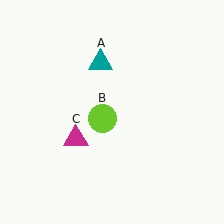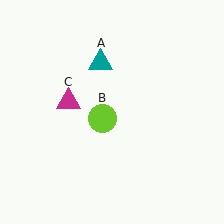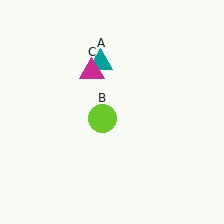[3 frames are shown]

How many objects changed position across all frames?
1 object changed position: magenta triangle (object C).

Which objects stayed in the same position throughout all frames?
Teal triangle (object A) and lime circle (object B) remained stationary.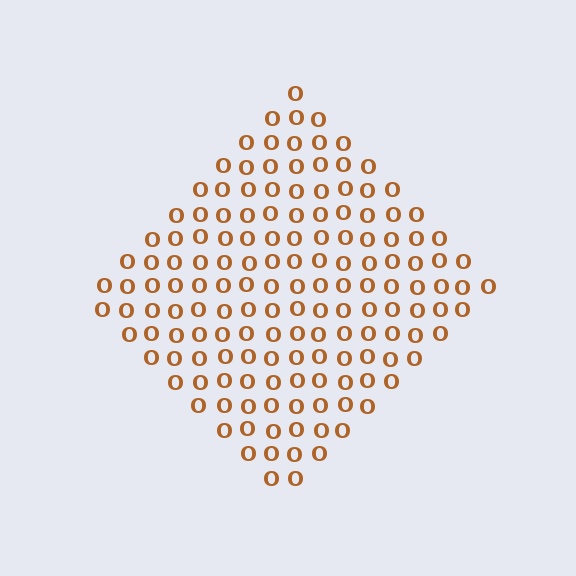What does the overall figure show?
The overall figure shows a diamond.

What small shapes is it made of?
It is made of small letter O's.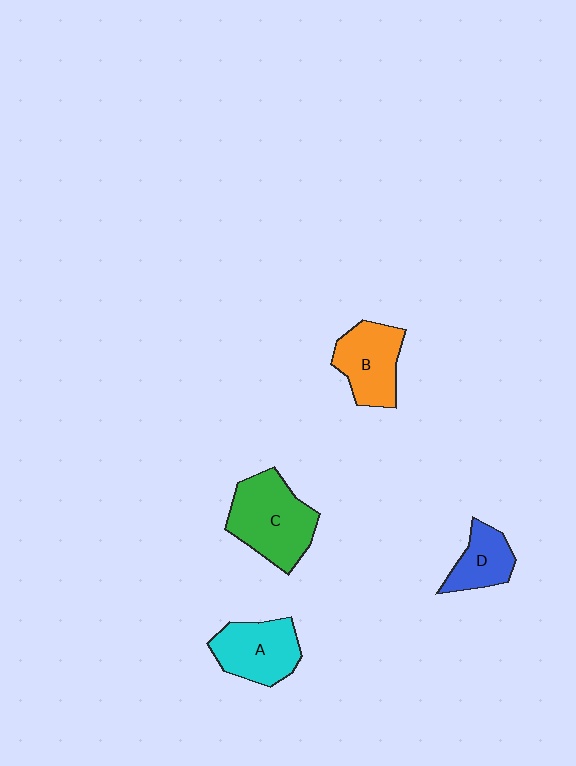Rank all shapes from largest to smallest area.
From largest to smallest: C (green), A (cyan), B (orange), D (blue).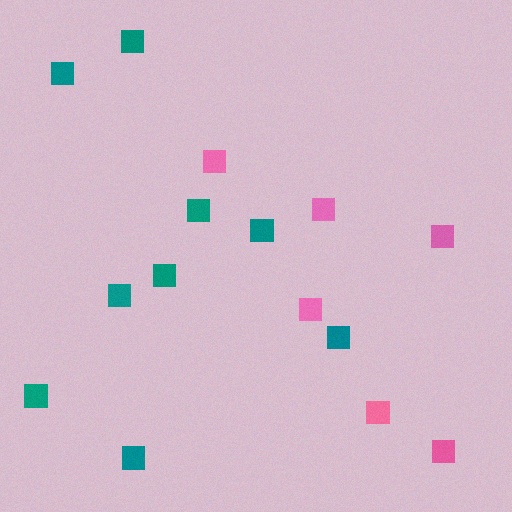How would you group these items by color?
There are 2 groups: one group of pink squares (6) and one group of teal squares (9).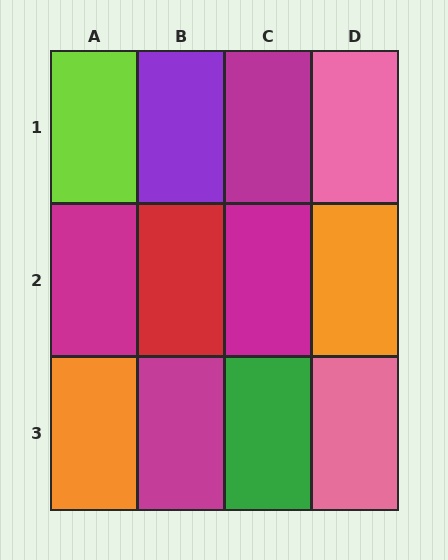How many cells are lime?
1 cell is lime.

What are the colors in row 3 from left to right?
Orange, magenta, green, pink.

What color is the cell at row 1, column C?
Magenta.